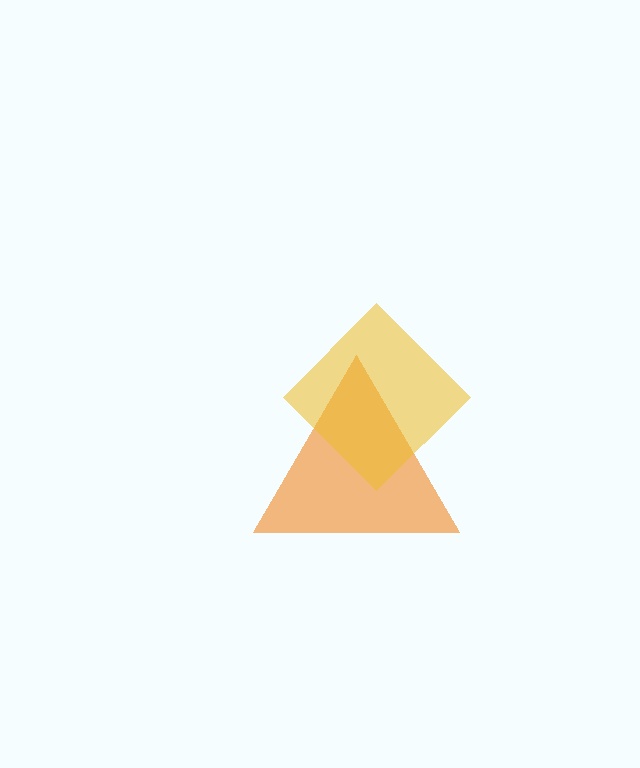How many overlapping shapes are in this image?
There are 2 overlapping shapes in the image.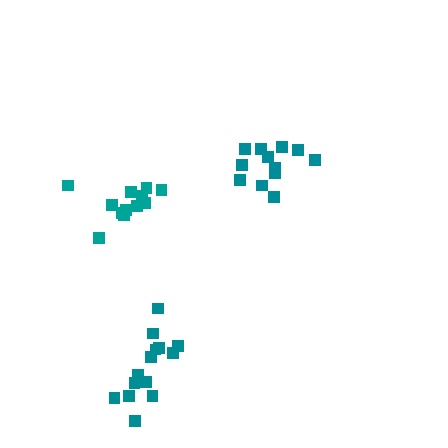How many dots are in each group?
Group 1: 12 dots, Group 2: 12 dots, Group 3: 14 dots (38 total).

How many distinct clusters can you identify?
There are 3 distinct clusters.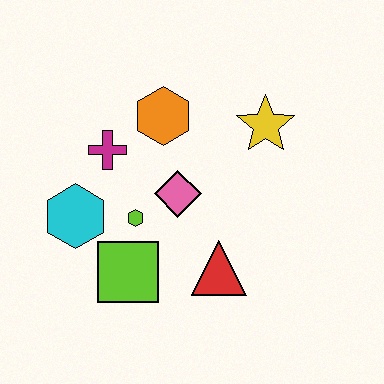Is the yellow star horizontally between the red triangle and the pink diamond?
No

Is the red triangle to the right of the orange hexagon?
Yes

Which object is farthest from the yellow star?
The cyan hexagon is farthest from the yellow star.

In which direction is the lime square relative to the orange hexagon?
The lime square is below the orange hexagon.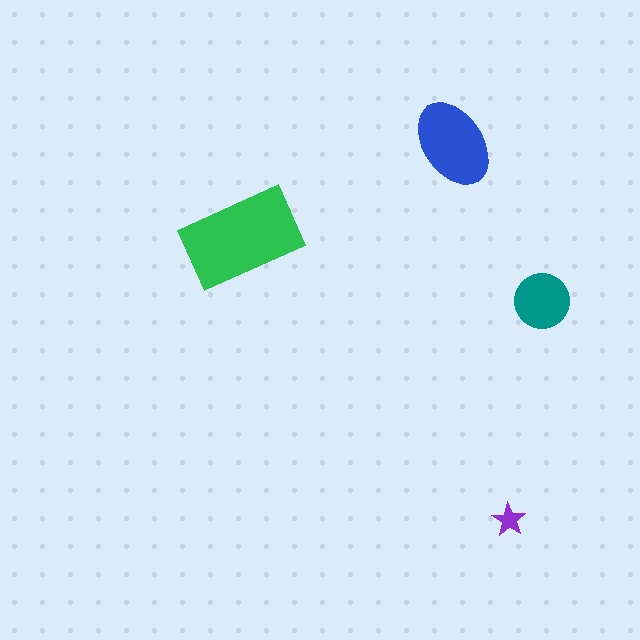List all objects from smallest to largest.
The purple star, the teal circle, the blue ellipse, the green rectangle.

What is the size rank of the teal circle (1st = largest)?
3rd.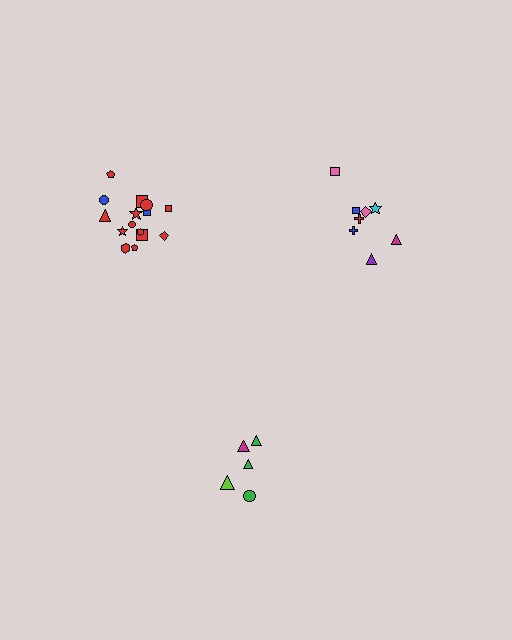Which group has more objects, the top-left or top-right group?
The top-left group.